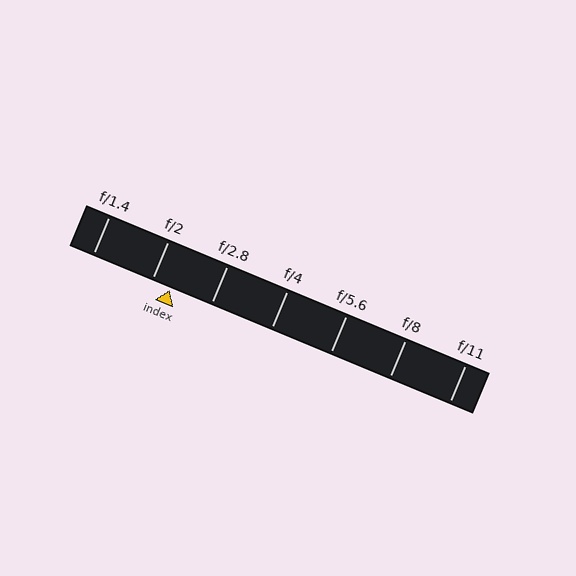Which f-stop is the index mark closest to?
The index mark is closest to f/2.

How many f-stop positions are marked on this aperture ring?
There are 7 f-stop positions marked.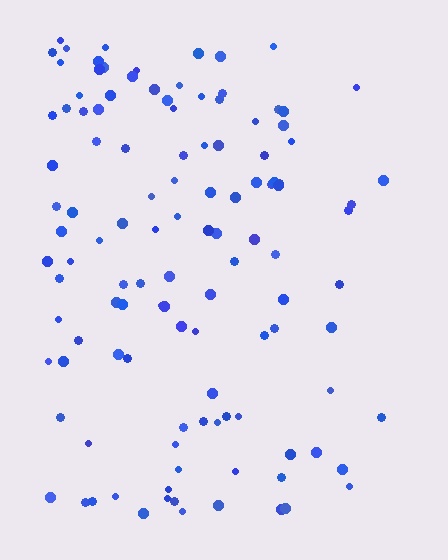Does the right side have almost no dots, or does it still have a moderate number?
Still a moderate number, just noticeably fewer than the left.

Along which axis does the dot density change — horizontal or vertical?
Horizontal.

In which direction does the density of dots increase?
From right to left, with the left side densest.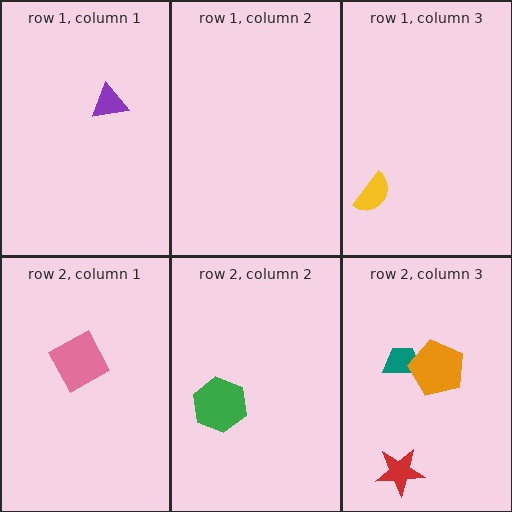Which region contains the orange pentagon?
The row 2, column 3 region.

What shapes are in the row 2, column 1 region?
The pink square.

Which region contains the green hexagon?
The row 2, column 2 region.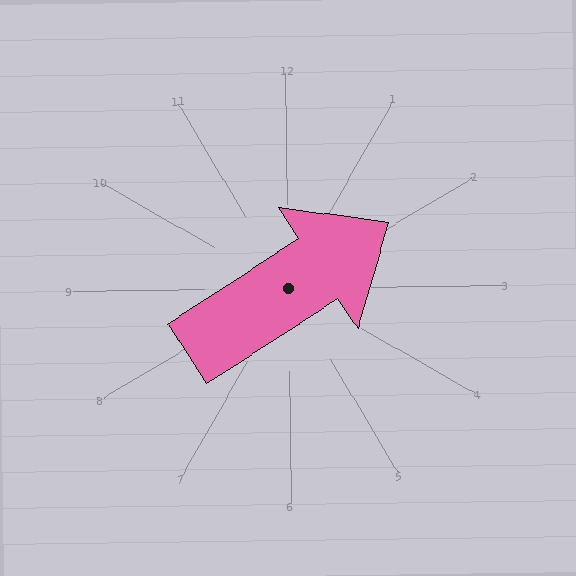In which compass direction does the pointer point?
Northeast.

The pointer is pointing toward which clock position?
Roughly 2 o'clock.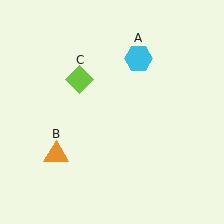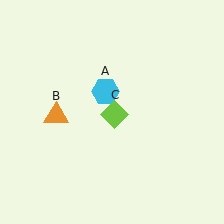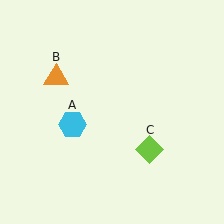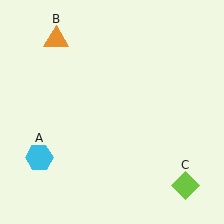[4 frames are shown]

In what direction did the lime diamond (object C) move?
The lime diamond (object C) moved down and to the right.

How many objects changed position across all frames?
3 objects changed position: cyan hexagon (object A), orange triangle (object B), lime diamond (object C).